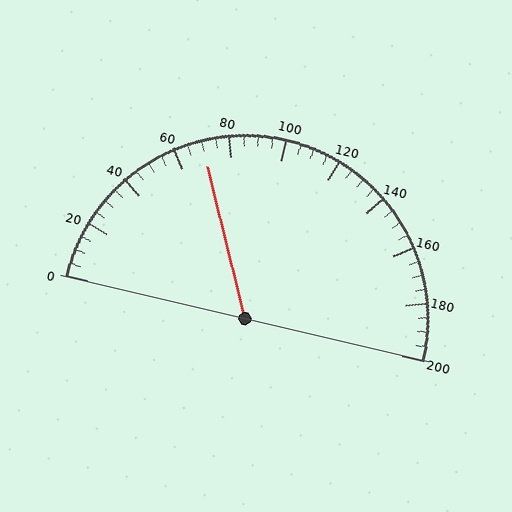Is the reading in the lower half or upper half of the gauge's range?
The reading is in the lower half of the range (0 to 200).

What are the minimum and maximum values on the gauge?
The gauge ranges from 0 to 200.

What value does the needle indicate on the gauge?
The needle indicates approximately 70.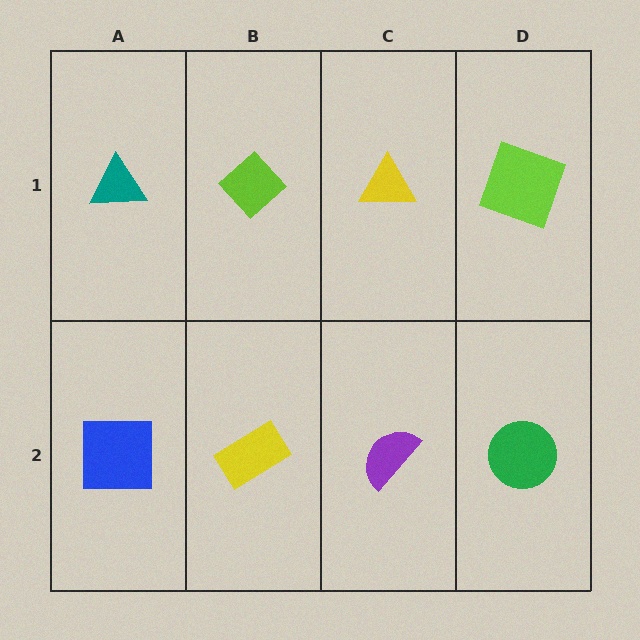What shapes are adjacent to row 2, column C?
A yellow triangle (row 1, column C), a yellow rectangle (row 2, column B), a green circle (row 2, column D).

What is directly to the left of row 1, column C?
A lime diamond.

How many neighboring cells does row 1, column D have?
2.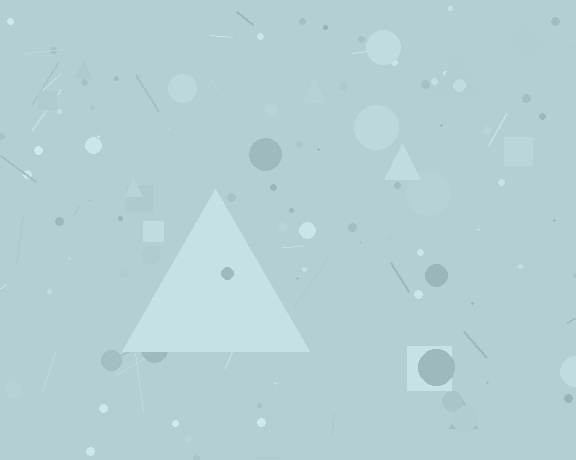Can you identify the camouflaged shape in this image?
The camouflaged shape is a triangle.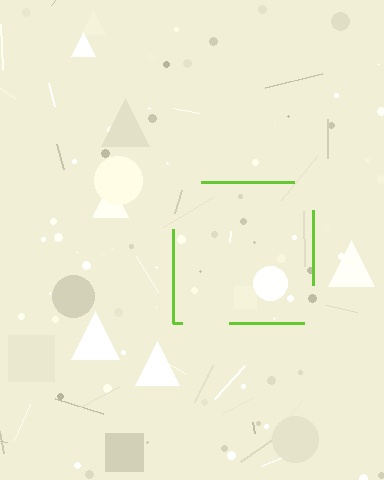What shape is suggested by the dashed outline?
The dashed outline suggests a square.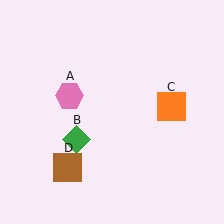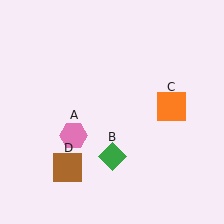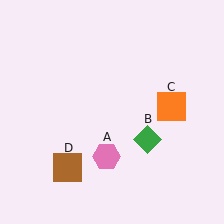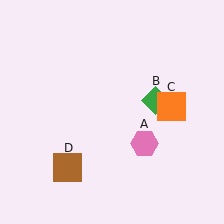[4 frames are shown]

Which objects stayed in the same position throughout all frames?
Orange square (object C) and brown square (object D) remained stationary.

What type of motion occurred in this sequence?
The pink hexagon (object A), green diamond (object B) rotated counterclockwise around the center of the scene.